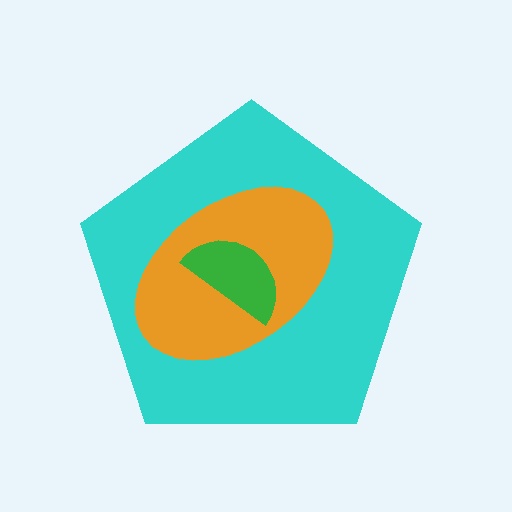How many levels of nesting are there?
3.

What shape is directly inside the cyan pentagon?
The orange ellipse.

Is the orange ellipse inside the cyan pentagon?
Yes.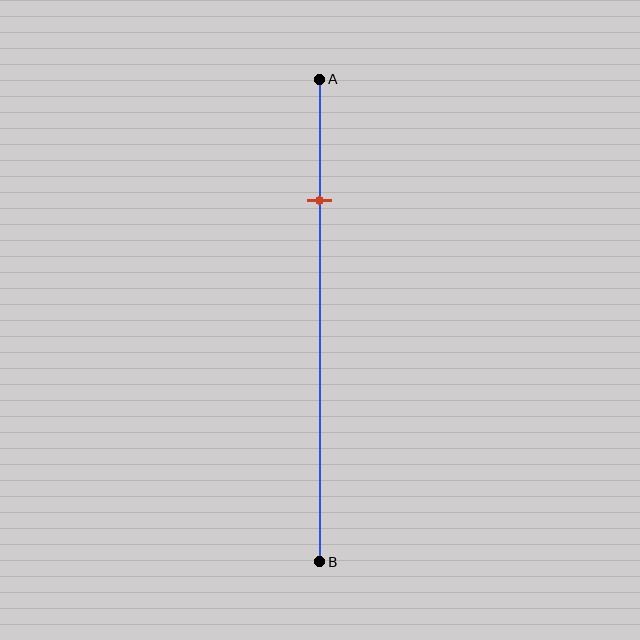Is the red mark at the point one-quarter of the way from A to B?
Yes, the mark is approximately at the one-quarter point.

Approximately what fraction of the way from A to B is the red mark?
The red mark is approximately 25% of the way from A to B.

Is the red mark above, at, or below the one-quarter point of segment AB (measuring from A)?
The red mark is approximately at the one-quarter point of segment AB.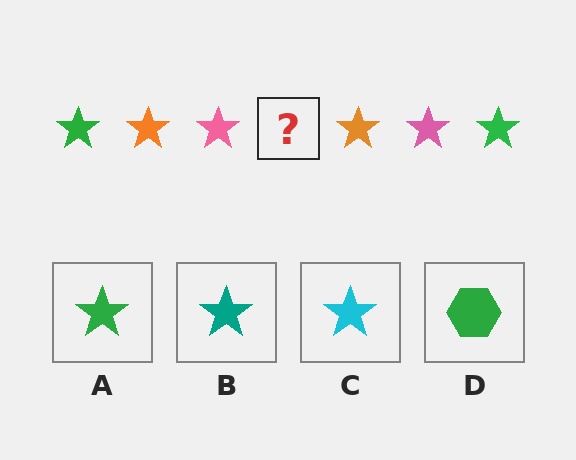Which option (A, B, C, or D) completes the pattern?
A.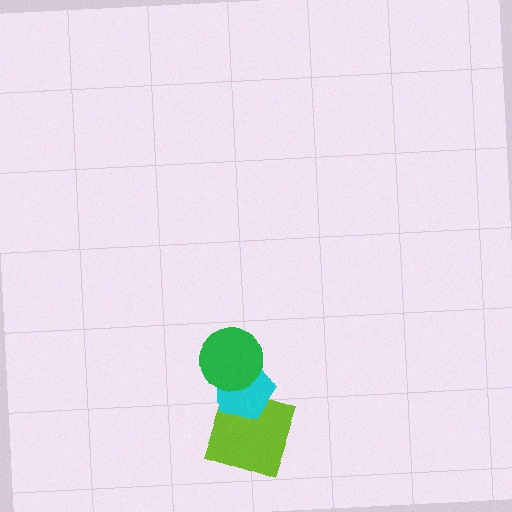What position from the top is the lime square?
The lime square is 3rd from the top.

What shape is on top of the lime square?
The cyan pentagon is on top of the lime square.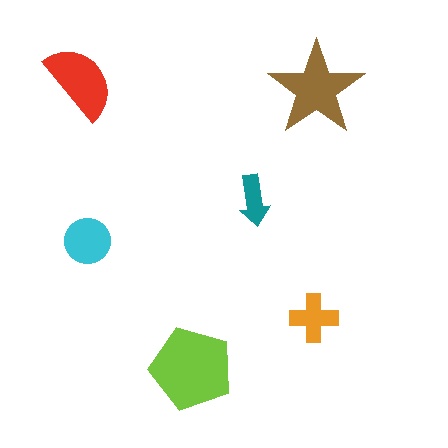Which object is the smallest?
The teal arrow.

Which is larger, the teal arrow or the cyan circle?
The cyan circle.